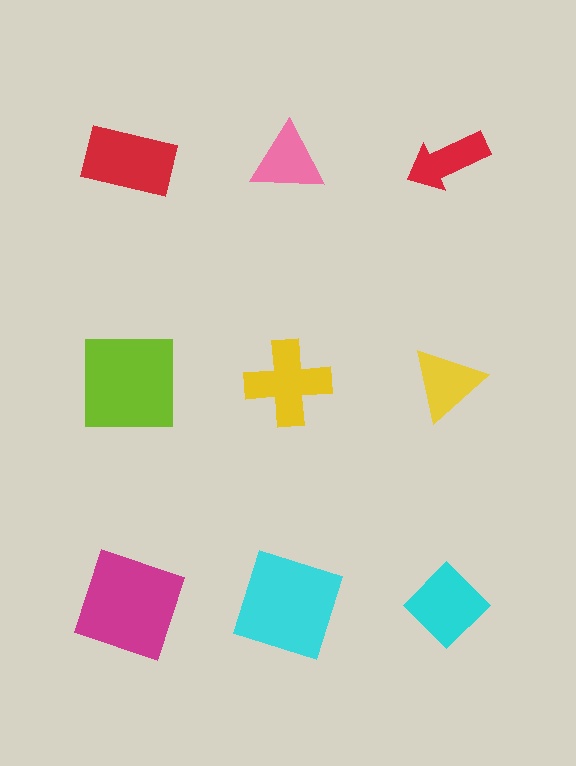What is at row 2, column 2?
A yellow cross.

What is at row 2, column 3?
A yellow triangle.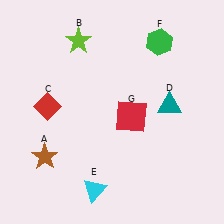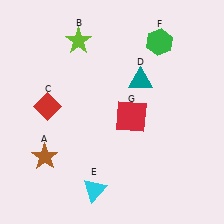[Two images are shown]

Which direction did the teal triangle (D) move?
The teal triangle (D) moved left.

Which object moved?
The teal triangle (D) moved left.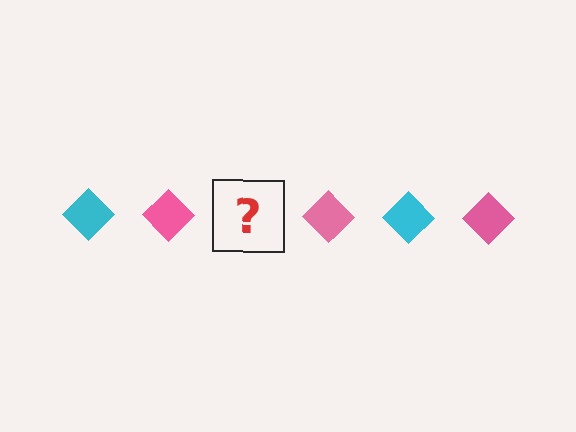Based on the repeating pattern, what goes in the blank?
The blank should be a cyan diamond.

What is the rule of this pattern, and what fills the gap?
The rule is that the pattern cycles through cyan, pink diamonds. The gap should be filled with a cyan diamond.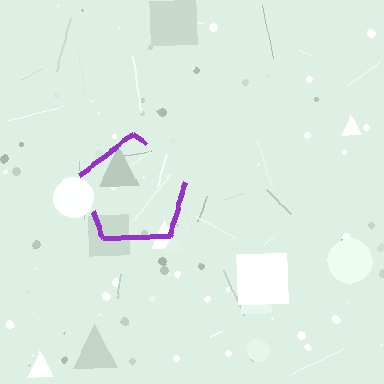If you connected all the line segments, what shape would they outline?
They would outline a pentagon.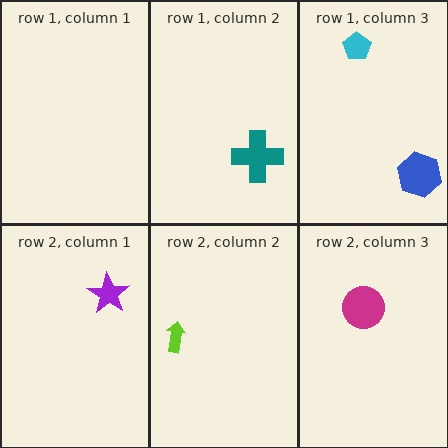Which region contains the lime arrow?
The row 2, column 2 region.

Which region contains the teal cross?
The row 1, column 2 region.